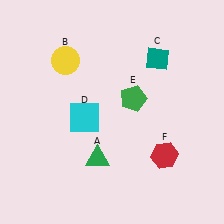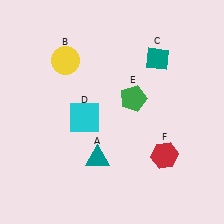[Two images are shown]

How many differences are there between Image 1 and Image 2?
There is 1 difference between the two images.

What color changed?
The triangle (A) changed from green in Image 1 to teal in Image 2.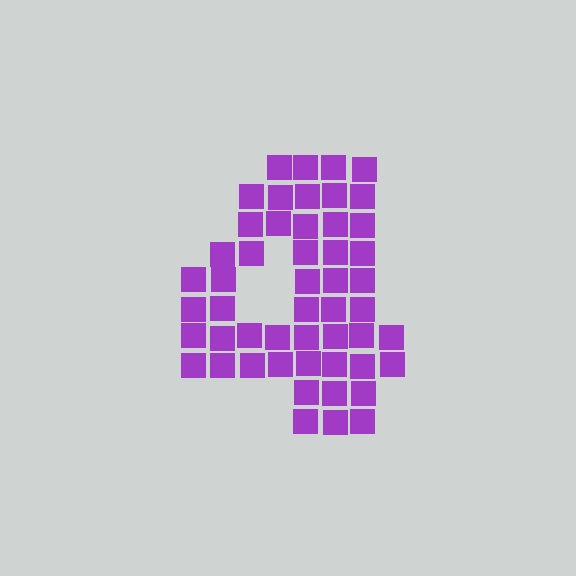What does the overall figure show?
The overall figure shows the digit 4.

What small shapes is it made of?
It is made of small squares.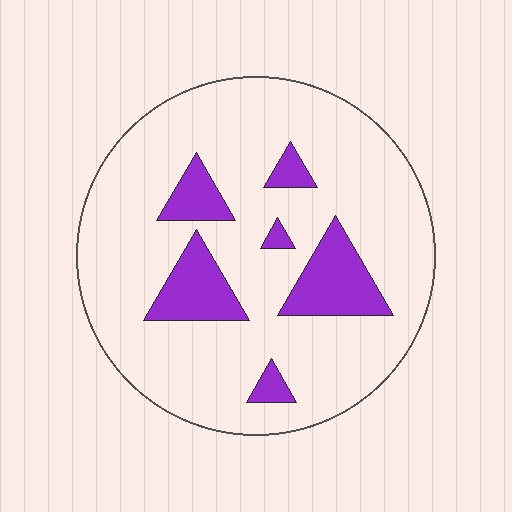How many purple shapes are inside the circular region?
6.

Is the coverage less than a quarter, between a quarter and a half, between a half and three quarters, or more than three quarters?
Less than a quarter.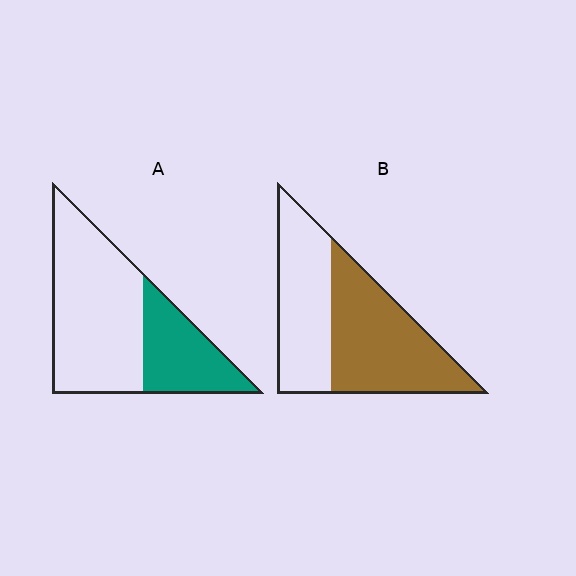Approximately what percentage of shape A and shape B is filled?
A is approximately 35% and B is approximately 55%.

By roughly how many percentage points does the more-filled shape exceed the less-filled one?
By roughly 25 percentage points (B over A).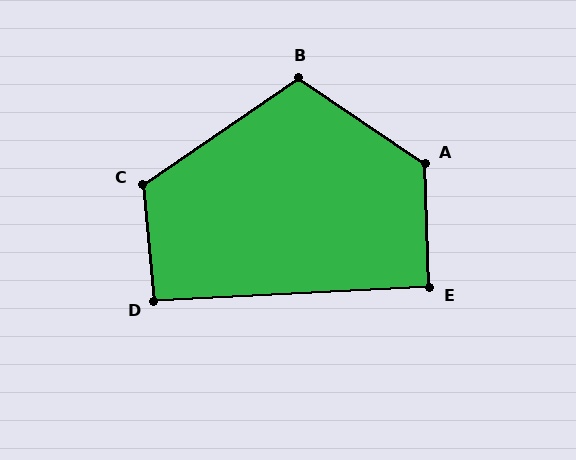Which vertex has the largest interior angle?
A, at approximately 126 degrees.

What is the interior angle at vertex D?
Approximately 92 degrees (approximately right).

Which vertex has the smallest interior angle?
E, at approximately 91 degrees.